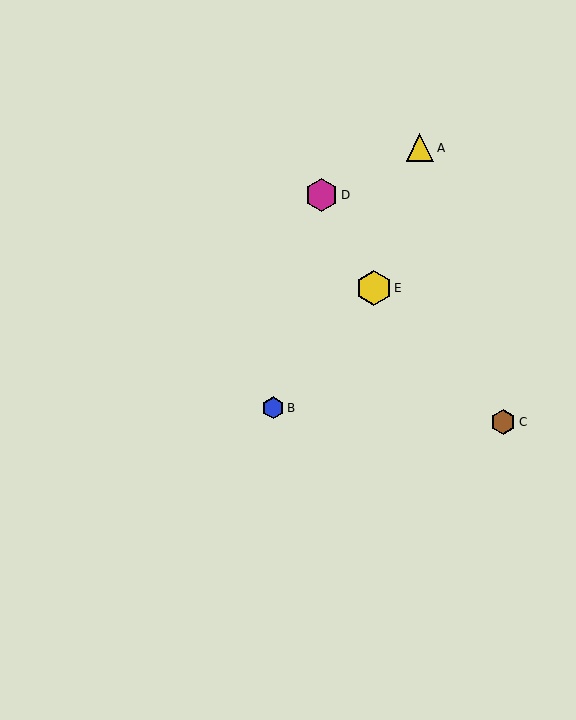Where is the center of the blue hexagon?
The center of the blue hexagon is at (273, 408).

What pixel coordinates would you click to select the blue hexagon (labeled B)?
Click at (273, 408) to select the blue hexagon B.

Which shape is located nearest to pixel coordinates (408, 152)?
The yellow triangle (labeled A) at (420, 148) is nearest to that location.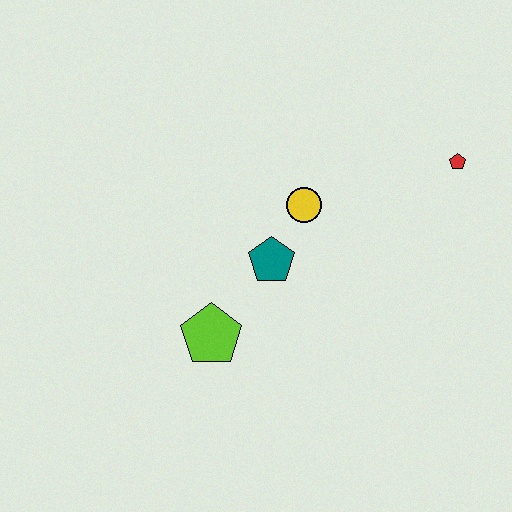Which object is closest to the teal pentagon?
The yellow circle is closest to the teal pentagon.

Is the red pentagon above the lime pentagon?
Yes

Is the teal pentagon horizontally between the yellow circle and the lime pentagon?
Yes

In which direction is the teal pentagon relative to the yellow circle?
The teal pentagon is below the yellow circle.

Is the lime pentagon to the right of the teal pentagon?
No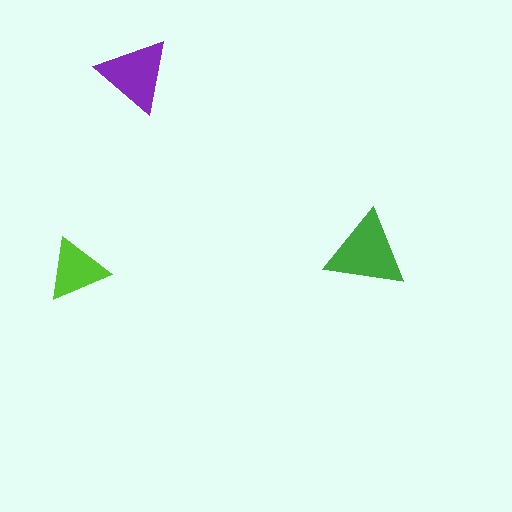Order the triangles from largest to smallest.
the green one, the purple one, the lime one.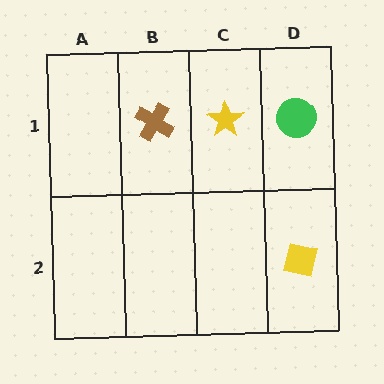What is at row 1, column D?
A green circle.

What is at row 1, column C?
A yellow star.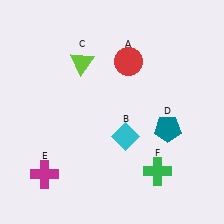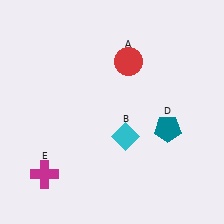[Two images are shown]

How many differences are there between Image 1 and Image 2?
There are 2 differences between the two images.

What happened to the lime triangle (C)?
The lime triangle (C) was removed in Image 2. It was in the top-left area of Image 1.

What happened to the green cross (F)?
The green cross (F) was removed in Image 2. It was in the bottom-right area of Image 1.